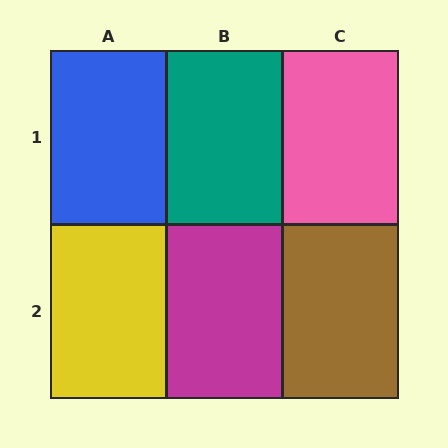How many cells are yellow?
1 cell is yellow.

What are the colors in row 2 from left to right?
Yellow, magenta, brown.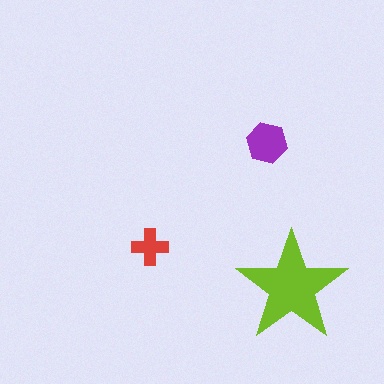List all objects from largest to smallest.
The lime star, the purple hexagon, the red cross.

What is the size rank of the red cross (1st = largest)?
3rd.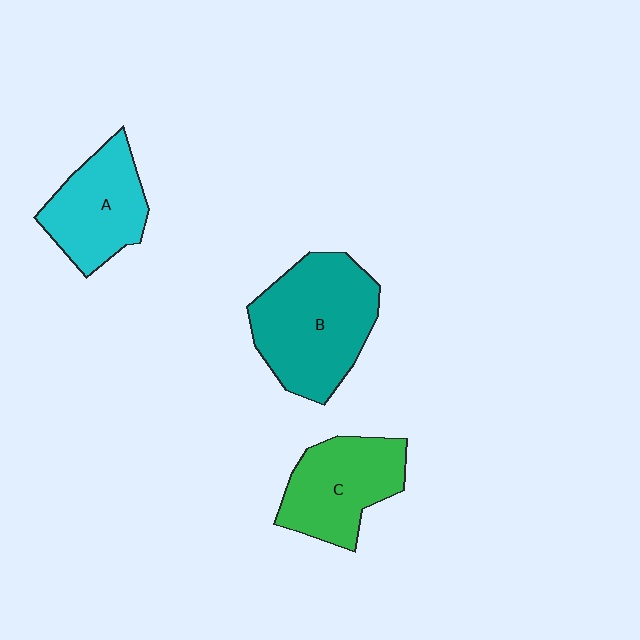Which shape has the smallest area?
Shape A (cyan).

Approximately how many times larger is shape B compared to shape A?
Approximately 1.5 times.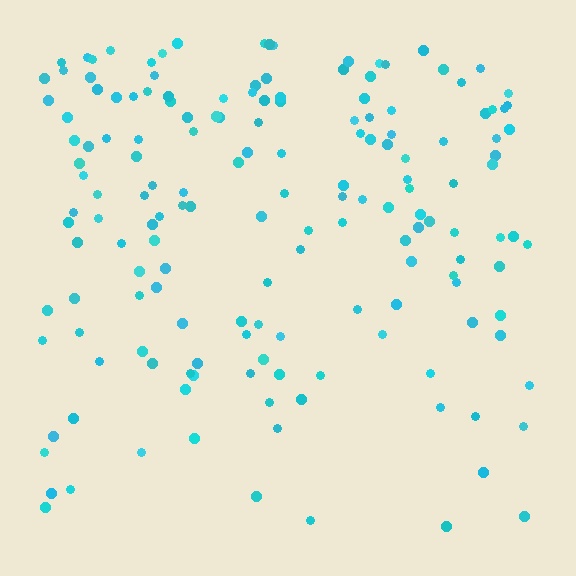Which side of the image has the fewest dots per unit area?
The bottom.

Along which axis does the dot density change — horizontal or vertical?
Vertical.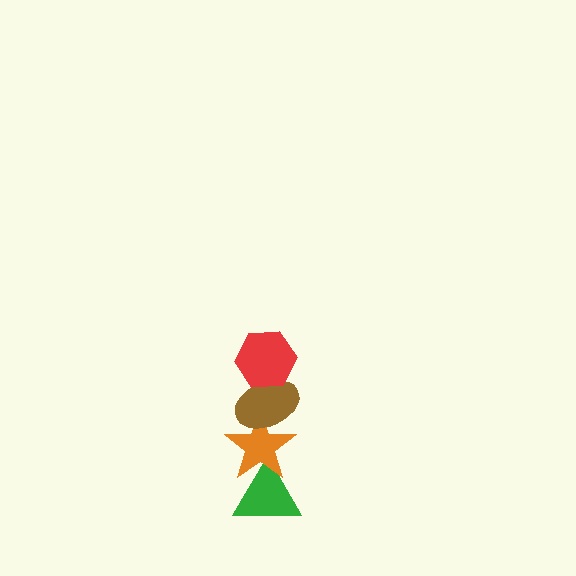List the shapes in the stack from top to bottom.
From top to bottom: the red hexagon, the brown ellipse, the orange star, the green triangle.